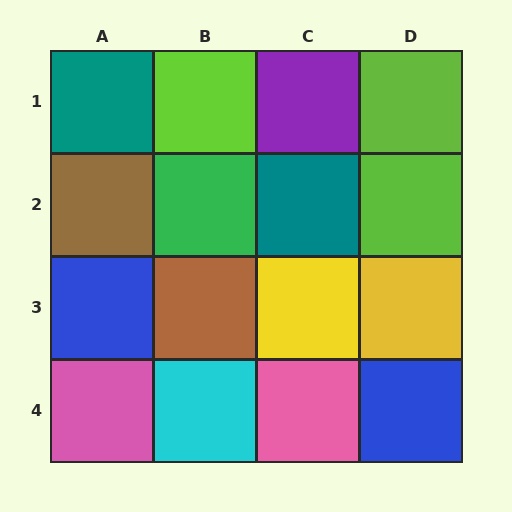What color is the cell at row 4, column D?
Blue.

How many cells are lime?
3 cells are lime.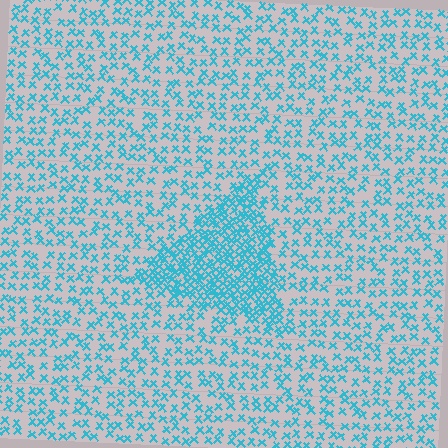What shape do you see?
I see a triangle.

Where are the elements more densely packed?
The elements are more densely packed inside the triangle boundary.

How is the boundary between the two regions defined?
The boundary is defined by a change in element density (approximately 2.4x ratio). All elements are the same color, size, and shape.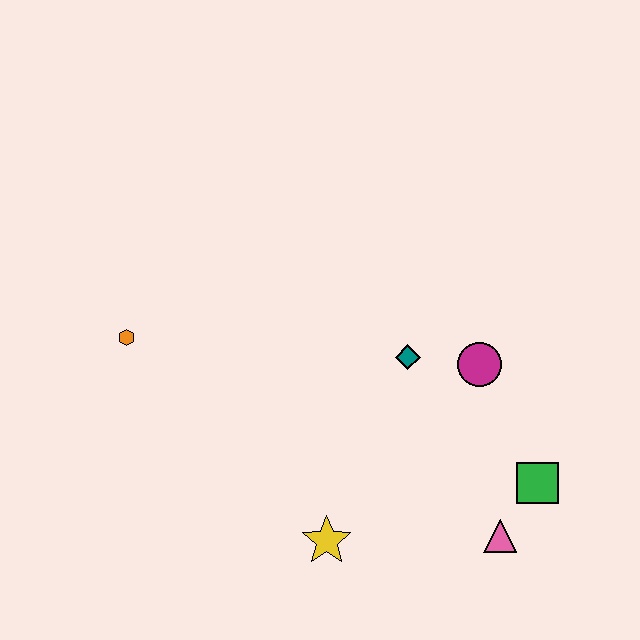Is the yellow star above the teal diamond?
No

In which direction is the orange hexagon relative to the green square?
The orange hexagon is to the left of the green square.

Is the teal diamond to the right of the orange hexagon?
Yes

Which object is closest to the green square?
The pink triangle is closest to the green square.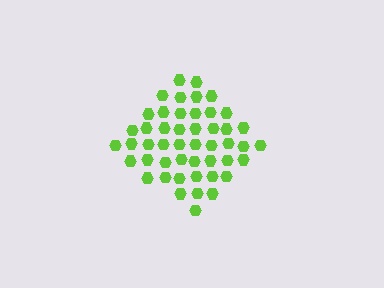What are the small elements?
The small elements are hexagons.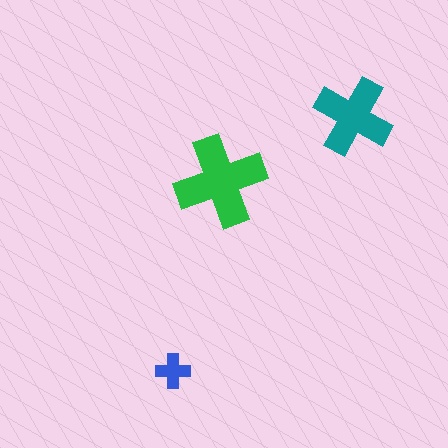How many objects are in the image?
There are 3 objects in the image.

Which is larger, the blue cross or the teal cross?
The teal one.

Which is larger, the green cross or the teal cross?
The green one.